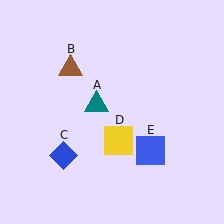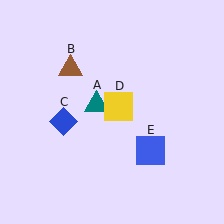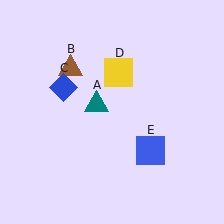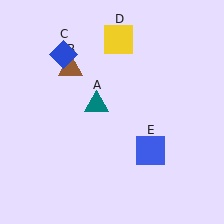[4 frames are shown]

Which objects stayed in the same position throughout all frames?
Teal triangle (object A) and brown triangle (object B) and blue square (object E) remained stationary.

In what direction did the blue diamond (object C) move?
The blue diamond (object C) moved up.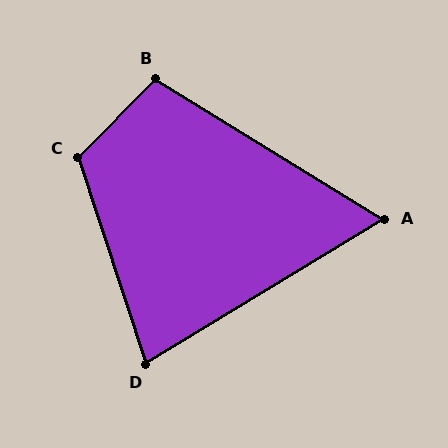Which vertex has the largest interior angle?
C, at approximately 117 degrees.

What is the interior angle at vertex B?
Approximately 103 degrees (obtuse).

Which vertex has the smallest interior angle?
A, at approximately 63 degrees.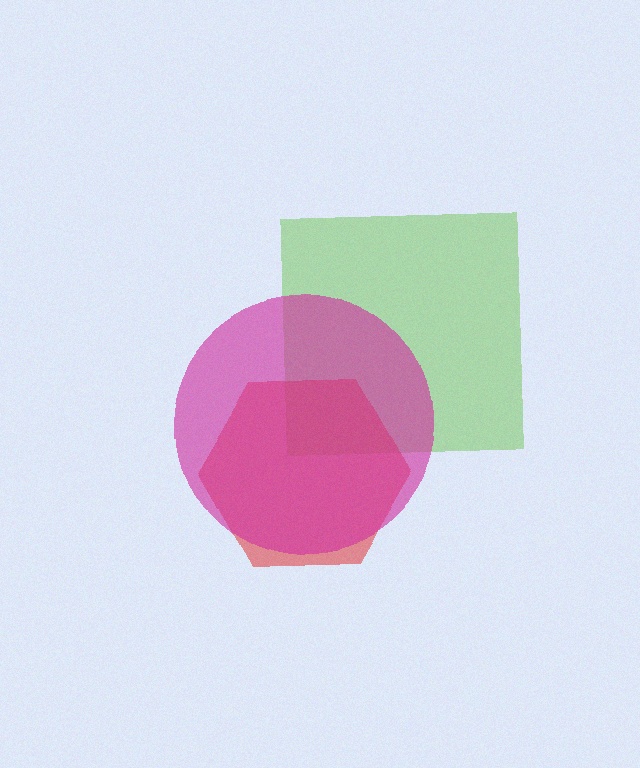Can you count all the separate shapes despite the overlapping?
Yes, there are 3 separate shapes.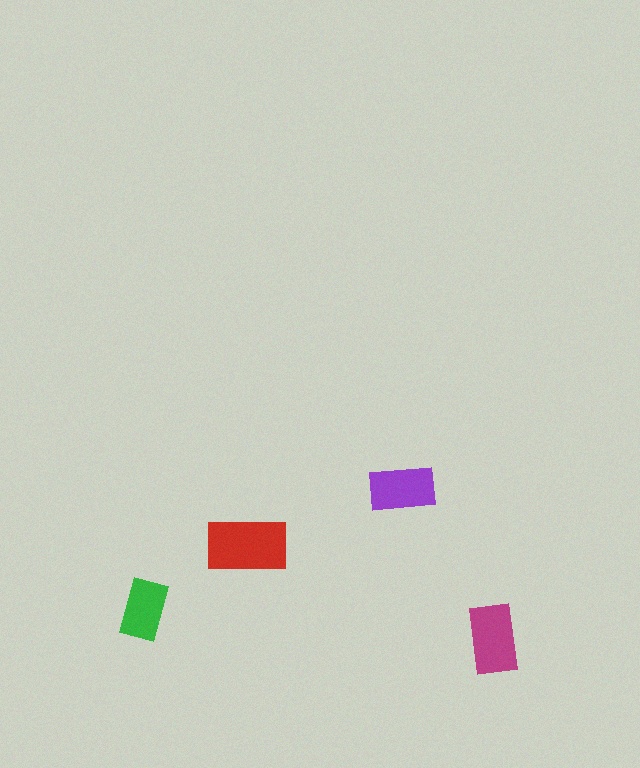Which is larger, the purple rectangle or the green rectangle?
The purple one.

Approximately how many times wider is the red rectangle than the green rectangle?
About 1.5 times wider.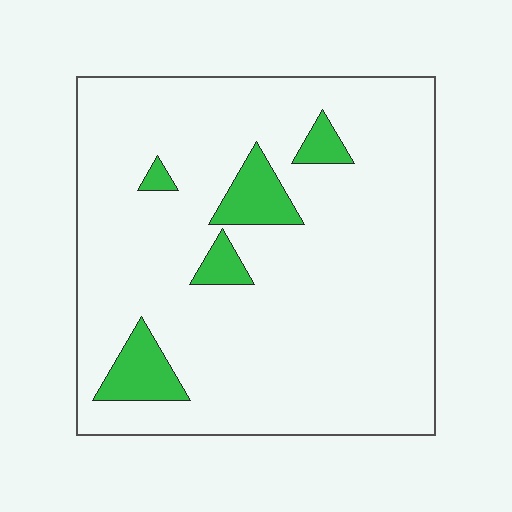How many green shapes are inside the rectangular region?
5.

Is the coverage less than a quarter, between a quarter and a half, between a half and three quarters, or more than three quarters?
Less than a quarter.